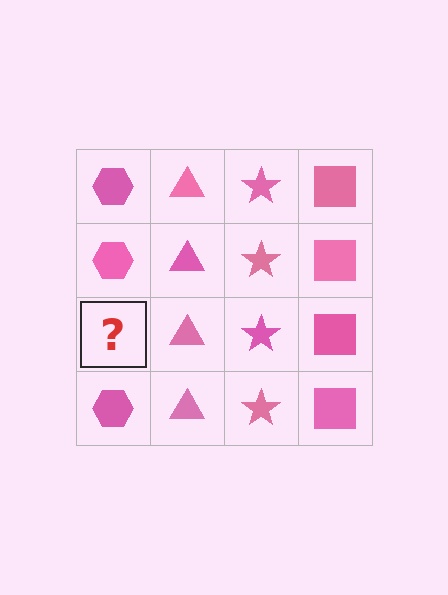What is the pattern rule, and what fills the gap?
The rule is that each column has a consistent shape. The gap should be filled with a pink hexagon.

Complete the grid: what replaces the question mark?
The question mark should be replaced with a pink hexagon.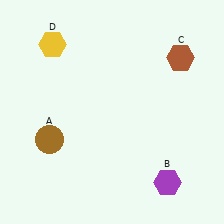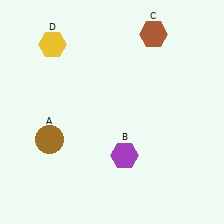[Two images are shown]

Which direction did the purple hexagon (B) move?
The purple hexagon (B) moved left.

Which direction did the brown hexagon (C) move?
The brown hexagon (C) moved left.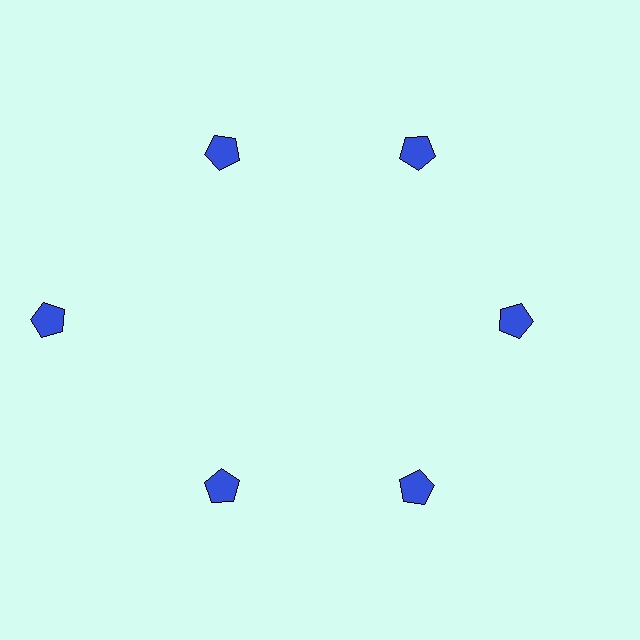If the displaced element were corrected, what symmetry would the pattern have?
It would have 6-fold rotational symmetry — the pattern would map onto itself every 60 degrees.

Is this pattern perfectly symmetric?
No. The 6 blue pentagons are arranged in a ring, but one element near the 9 o'clock position is pushed outward from the center, breaking the 6-fold rotational symmetry.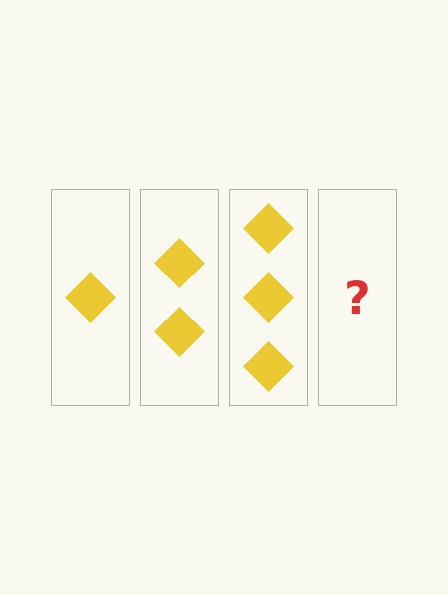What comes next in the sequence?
The next element should be 4 diamonds.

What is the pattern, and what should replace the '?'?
The pattern is that each step adds one more diamond. The '?' should be 4 diamonds.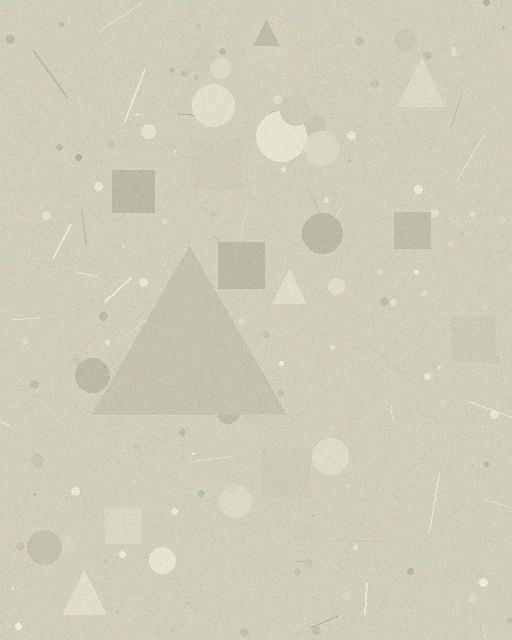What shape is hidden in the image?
A triangle is hidden in the image.